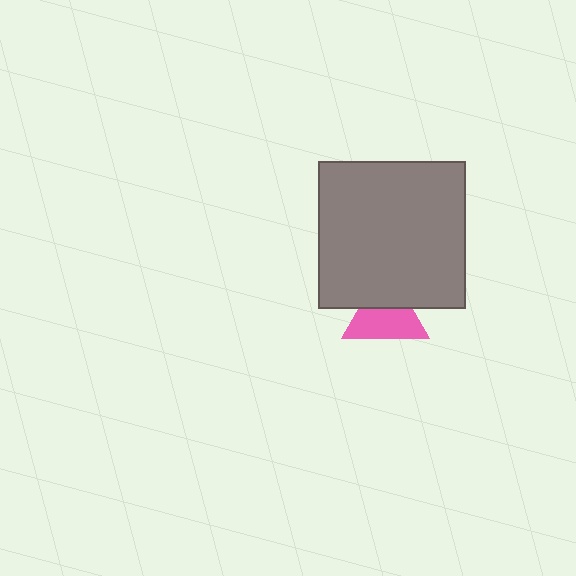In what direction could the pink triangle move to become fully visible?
The pink triangle could move down. That would shift it out from behind the gray square entirely.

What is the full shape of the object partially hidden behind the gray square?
The partially hidden object is a pink triangle.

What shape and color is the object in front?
The object in front is a gray square.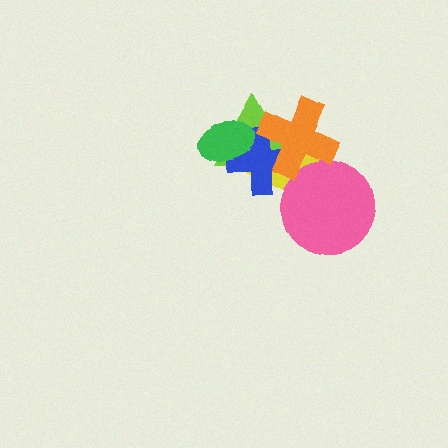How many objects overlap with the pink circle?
2 objects overlap with the pink circle.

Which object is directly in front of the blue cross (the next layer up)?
The orange cross is directly in front of the blue cross.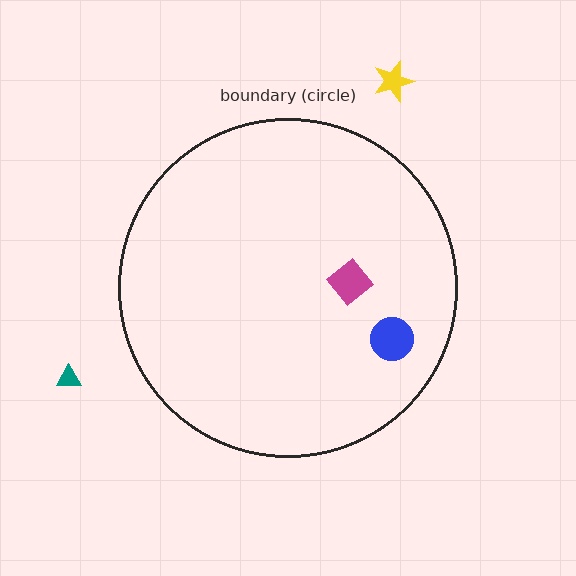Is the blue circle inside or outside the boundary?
Inside.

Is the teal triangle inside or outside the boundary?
Outside.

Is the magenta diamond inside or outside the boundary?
Inside.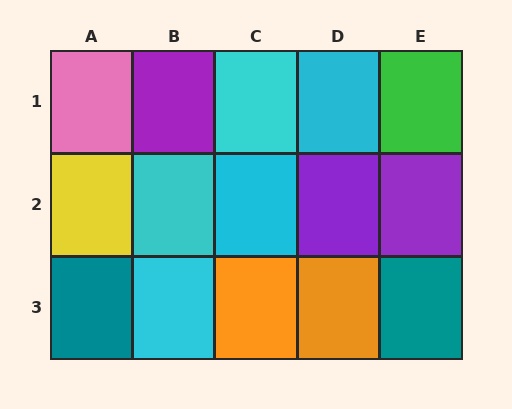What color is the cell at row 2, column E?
Purple.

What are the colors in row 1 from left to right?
Pink, purple, cyan, cyan, green.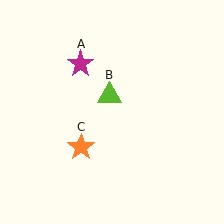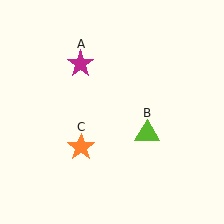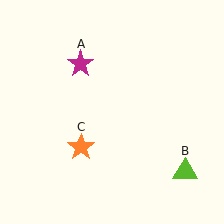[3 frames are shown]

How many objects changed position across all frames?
1 object changed position: lime triangle (object B).